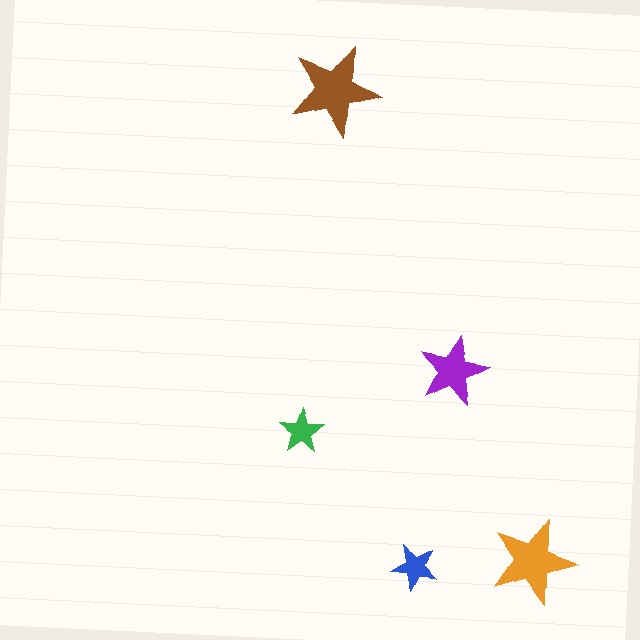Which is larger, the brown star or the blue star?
The brown one.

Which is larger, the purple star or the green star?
The purple one.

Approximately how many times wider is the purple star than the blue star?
About 1.5 times wider.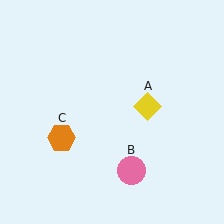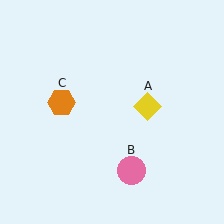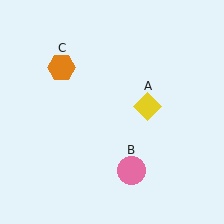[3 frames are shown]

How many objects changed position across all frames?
1 object changed position: orange hexagon (object C).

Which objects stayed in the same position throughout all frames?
Yellow diamond (object A) and pink circle (object B) remained stationary.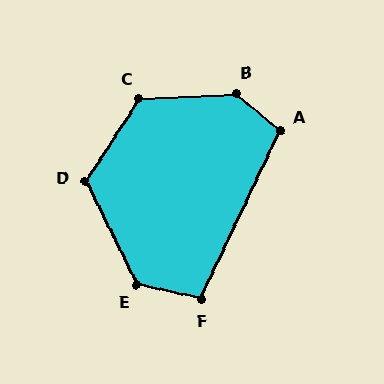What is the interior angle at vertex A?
Approximately 105 degrees (obtuse).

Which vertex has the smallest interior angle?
F, at approximately 102 degrees.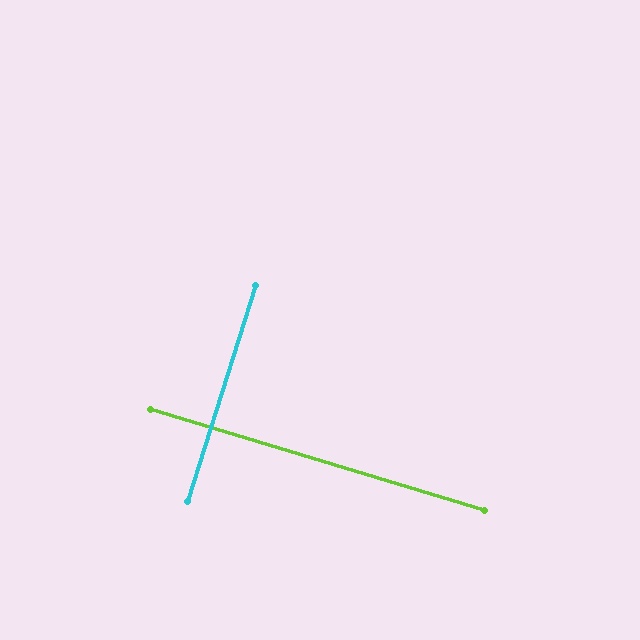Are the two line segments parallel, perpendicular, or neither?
Perpendicular — they meet at approximately 89°.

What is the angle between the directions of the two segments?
Approximately 89 degrees.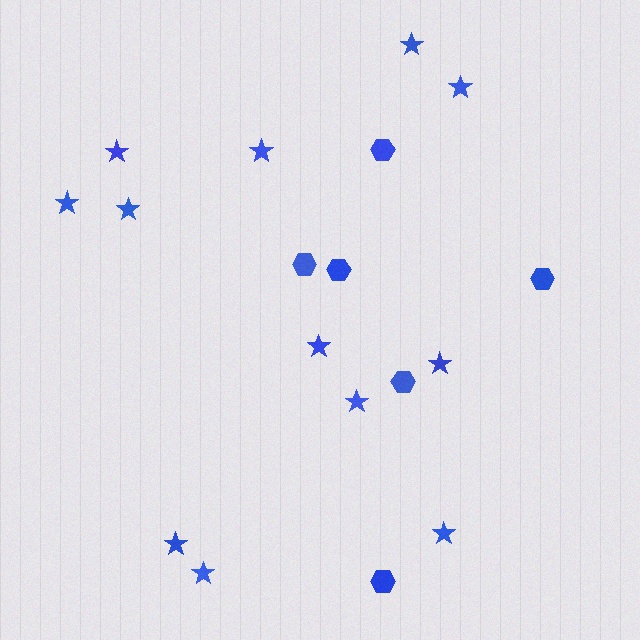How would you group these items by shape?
There are 2 groups: one group of hexagons (6) and one group of stars (12).